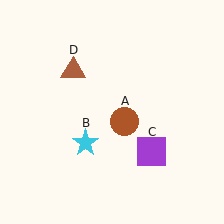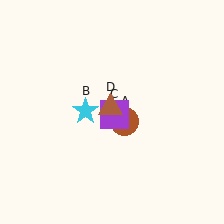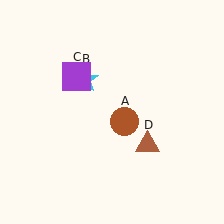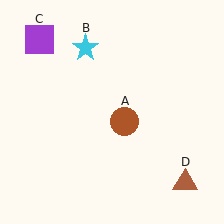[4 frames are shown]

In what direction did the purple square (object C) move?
The purple square (object C) moved up and to the left.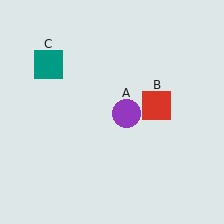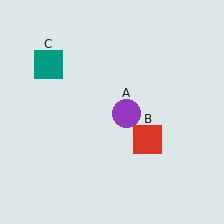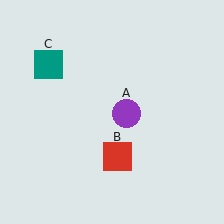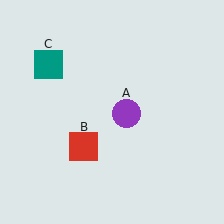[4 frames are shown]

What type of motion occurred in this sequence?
The red square (object B) rotated clockwise around the center of the scene.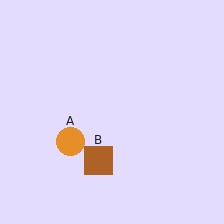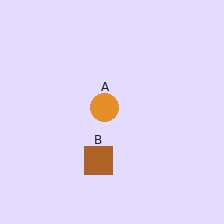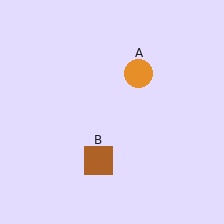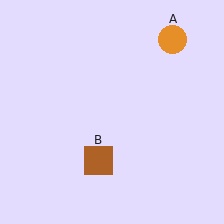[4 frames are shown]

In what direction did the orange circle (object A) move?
The orange circle (object A) moved up and to the right.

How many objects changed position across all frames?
1 object changed position: orange circle (object A).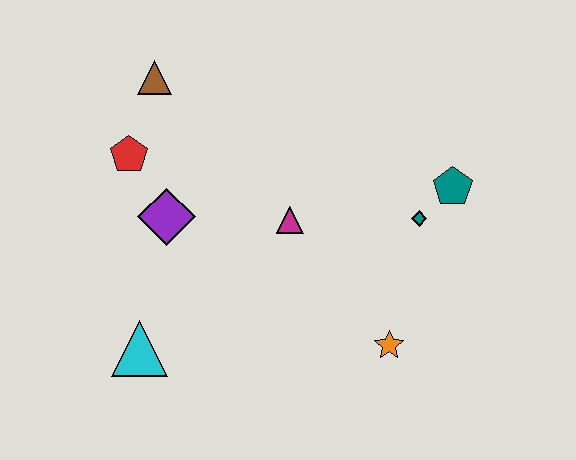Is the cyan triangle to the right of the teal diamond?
No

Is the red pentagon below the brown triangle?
Yes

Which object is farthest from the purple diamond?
The teal pentagon is farthest from the purple diamond.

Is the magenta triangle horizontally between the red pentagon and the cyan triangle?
No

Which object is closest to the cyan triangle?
The purple diamond is closest to the cyan triangle.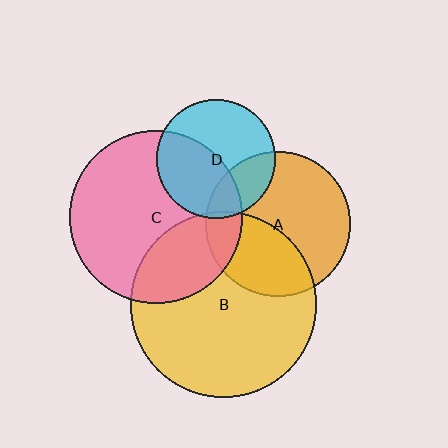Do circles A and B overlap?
Yes.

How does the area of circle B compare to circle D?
Approximately 2.4 times.